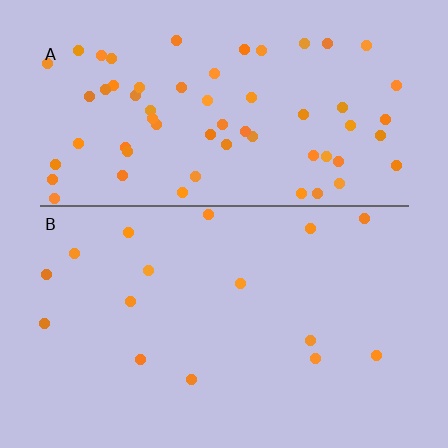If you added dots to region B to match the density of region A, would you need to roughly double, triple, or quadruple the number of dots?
Approximately quadruple.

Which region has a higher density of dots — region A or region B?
A (the top).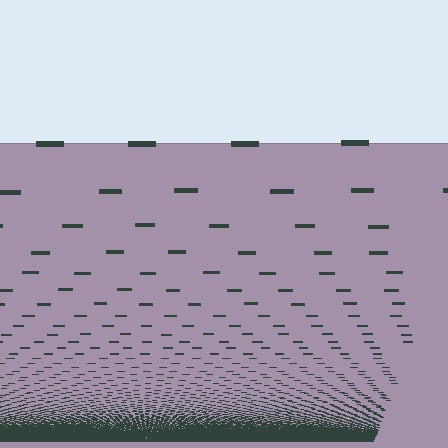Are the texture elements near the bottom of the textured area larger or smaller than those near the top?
Smaller. The gradient is inverted — elements near the bottom are smaller and denser.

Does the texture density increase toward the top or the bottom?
Density increases toward the bottom.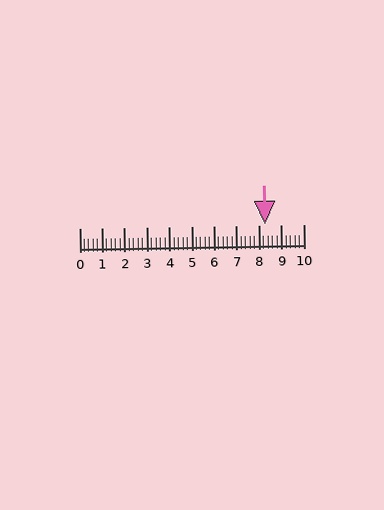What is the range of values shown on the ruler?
The ruler shows values from 0 to 10.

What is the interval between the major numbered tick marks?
The major tick marks are spaced 1 units apart.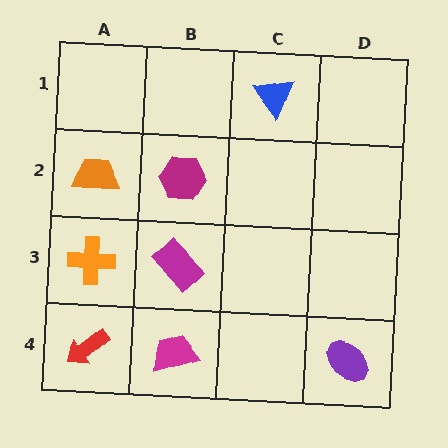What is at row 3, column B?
A magenta rectangle.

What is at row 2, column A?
An orange trapezoid.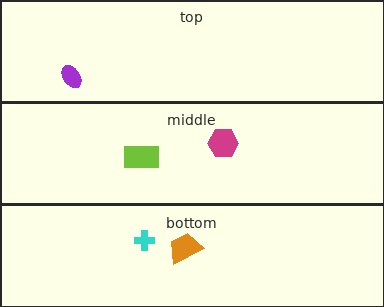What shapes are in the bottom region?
The orange trapezoid, the cyan cross.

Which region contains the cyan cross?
The bottom region.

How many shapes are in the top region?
1.